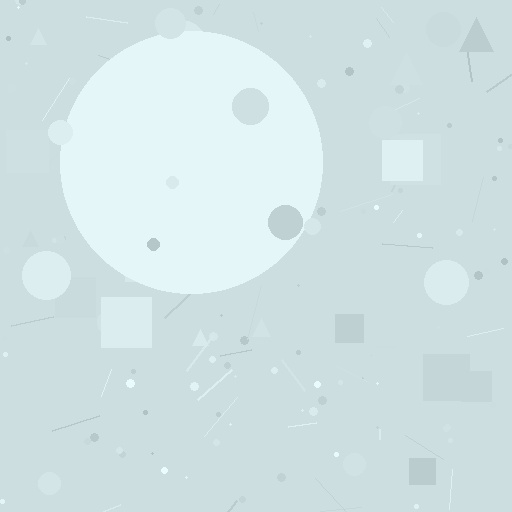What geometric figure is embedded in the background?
A circle is embedded in the background.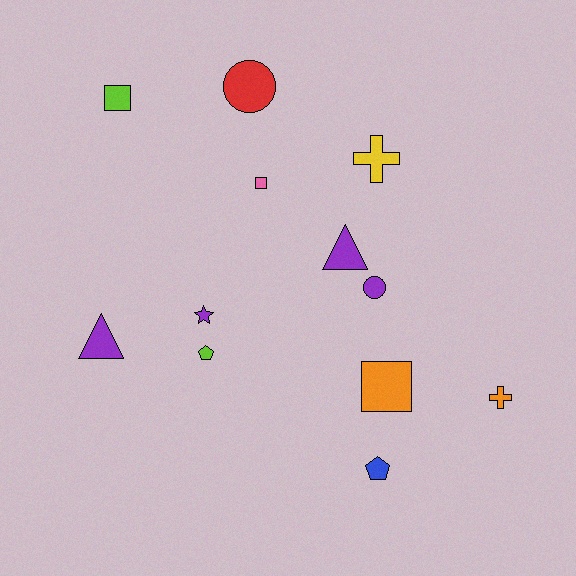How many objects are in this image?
There are 12 objects.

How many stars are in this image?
There is 1 star.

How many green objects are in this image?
There are no green objects.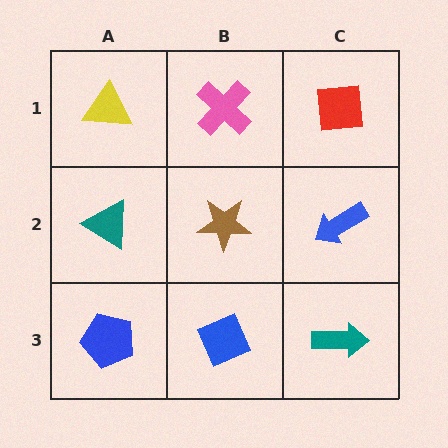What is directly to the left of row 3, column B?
A blue pentagon.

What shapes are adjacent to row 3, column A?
A teal triangle (row 2, column A), a blue diamond (row 3, column B).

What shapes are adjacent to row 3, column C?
A blue arrow (row 2, column C), a blue diamond (row 3, column B).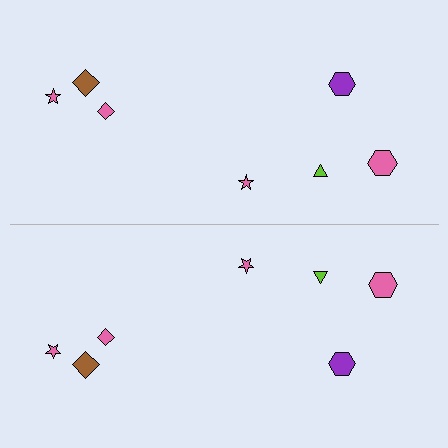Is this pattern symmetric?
Yes, this pattern has bilateral (reflection) symmetry.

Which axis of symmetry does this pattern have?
The pattern has a horizontal axis of symmetry running through the center of the image.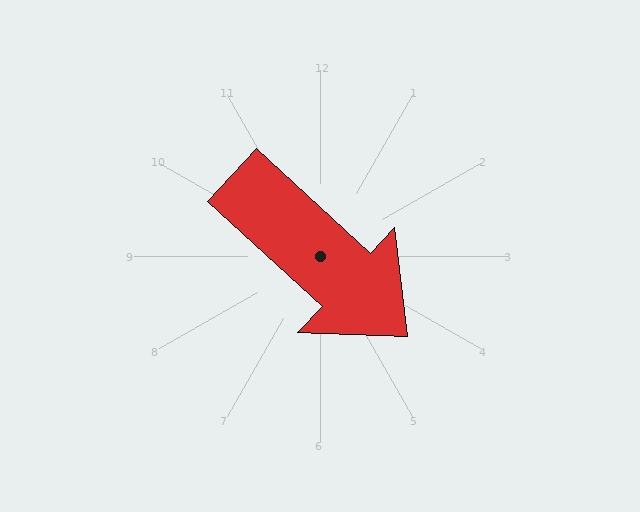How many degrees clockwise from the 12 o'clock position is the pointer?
Approximately 133 degrees.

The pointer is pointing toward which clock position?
Roughly 4 o'clock.